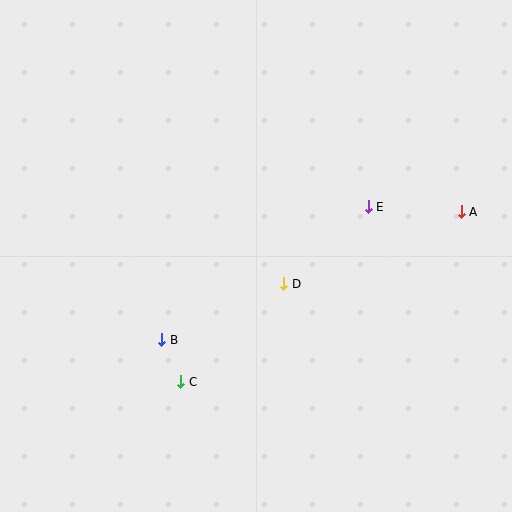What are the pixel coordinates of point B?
Point B is at (162, 340).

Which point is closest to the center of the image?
Point D at (284, 284) is closest to the center.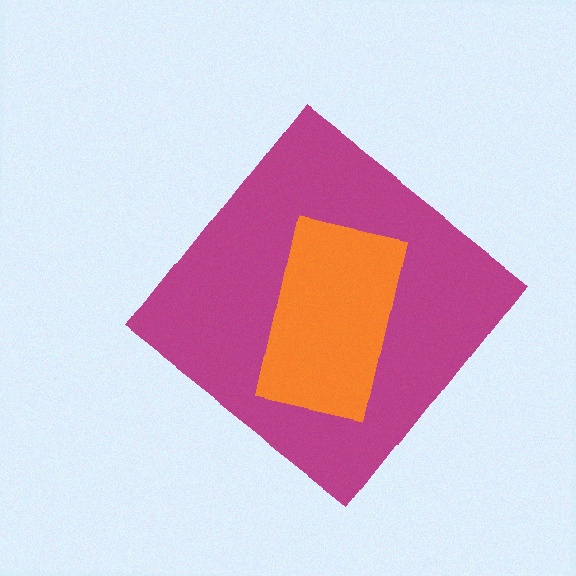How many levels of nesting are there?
2.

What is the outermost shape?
The magenta diamond.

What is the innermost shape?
The orange rectangle.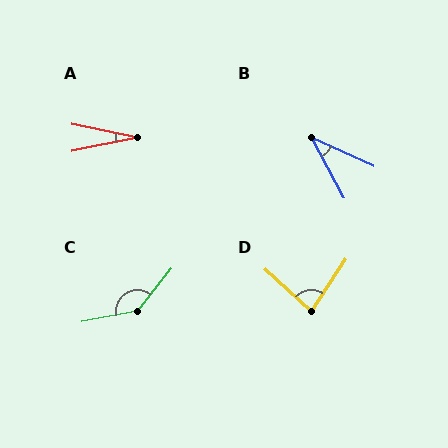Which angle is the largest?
C, at approximately 139 degrees.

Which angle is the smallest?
A, at approximately 23 degrees.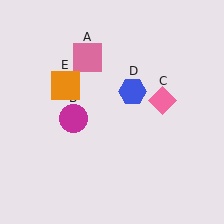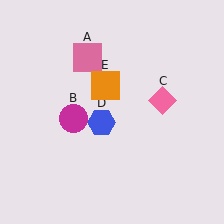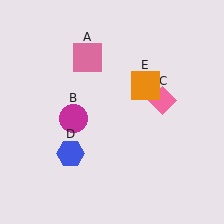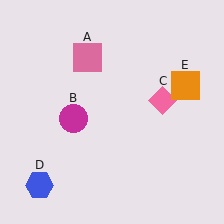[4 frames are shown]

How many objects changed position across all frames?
2 objects changed position: blue hexagon (object D), orange square (object E).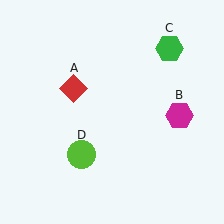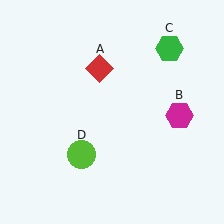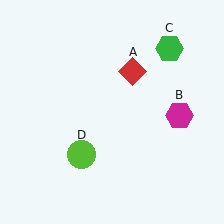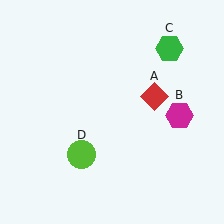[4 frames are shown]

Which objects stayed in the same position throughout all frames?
Magenta hexagon (object B) and green hexagon (object C) and lime circle (object D) remained stationary.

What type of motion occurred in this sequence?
The red diamond (object A) rotated clockwise around the center of the scene.